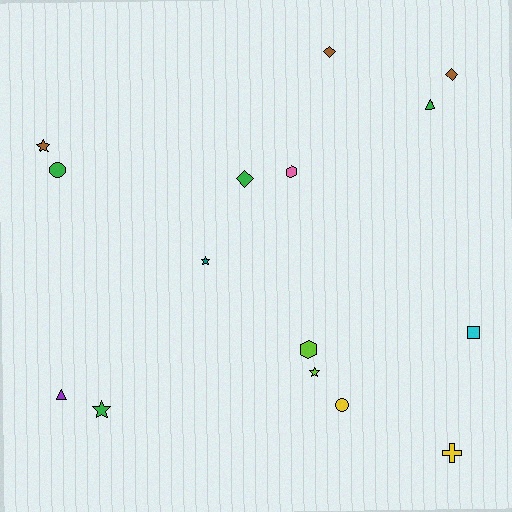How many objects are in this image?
There are 15 objects.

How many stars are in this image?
There are 4 stars.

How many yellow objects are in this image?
There are 2 yellow objects.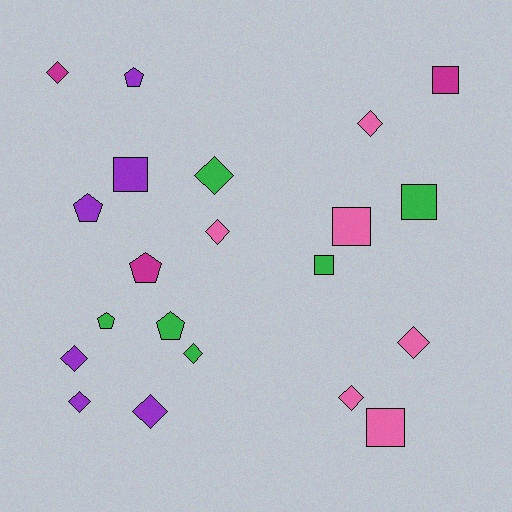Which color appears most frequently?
Purple, with 6 objects.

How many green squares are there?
There are 2 green squares.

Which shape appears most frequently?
Diamond, with 10 objects.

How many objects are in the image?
There are 21 objects.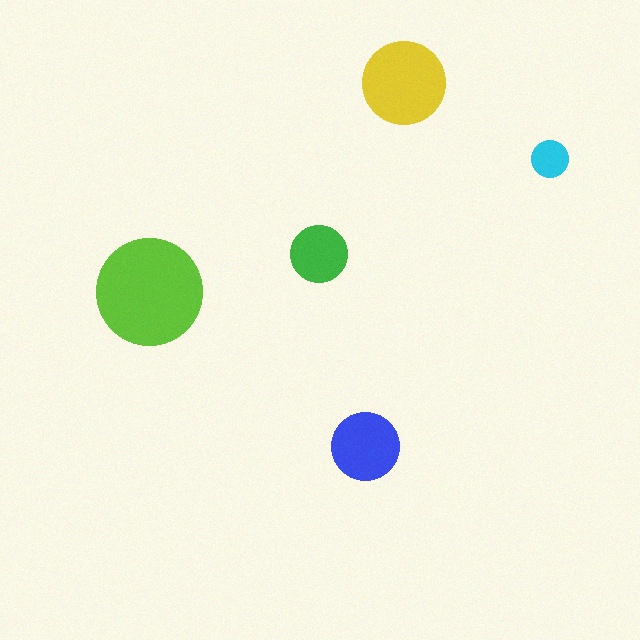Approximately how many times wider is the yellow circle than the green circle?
About 1.5 times wider.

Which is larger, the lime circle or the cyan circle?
The lime one.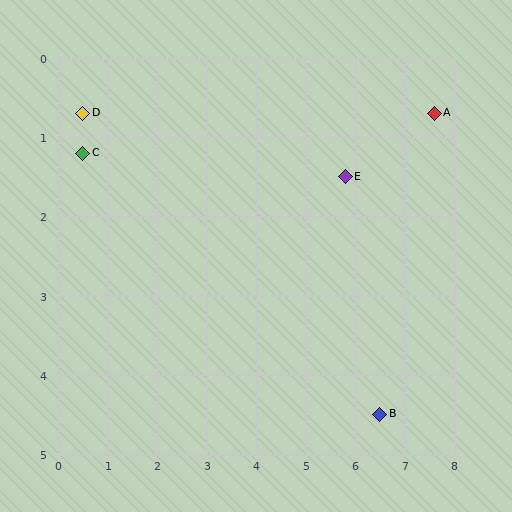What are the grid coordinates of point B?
Point B is at approximately (6.5, 4.5).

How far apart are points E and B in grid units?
Points E and B are about 3.1 grid units apart.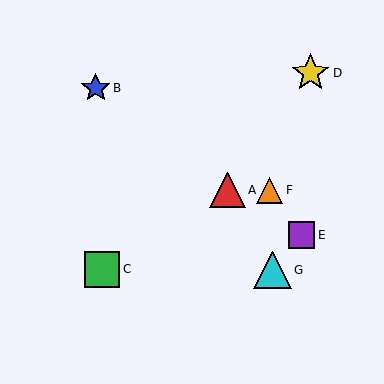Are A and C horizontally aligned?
No, A is at y≈190 and C is at y≈269.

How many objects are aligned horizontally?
2 objects (A, F) are aligned horizontally.